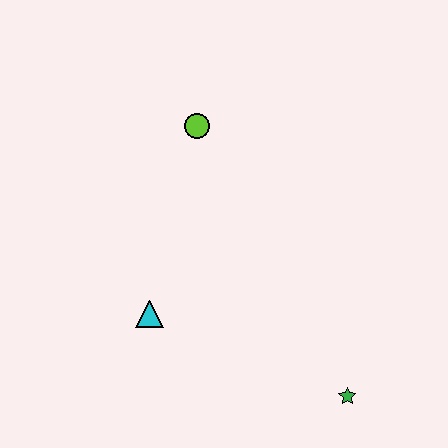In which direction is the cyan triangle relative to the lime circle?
The cyan triangle is below the lime circle.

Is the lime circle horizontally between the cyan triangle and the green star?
Yes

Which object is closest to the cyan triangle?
The lime circle is closest to the cyan triangle.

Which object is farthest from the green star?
The lime circle is farthest from the green star.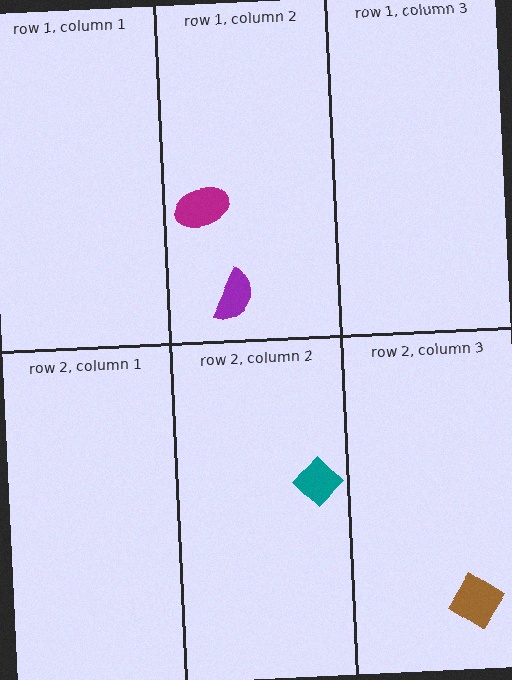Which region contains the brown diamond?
The row 2, column 3 region.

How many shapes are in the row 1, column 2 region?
2.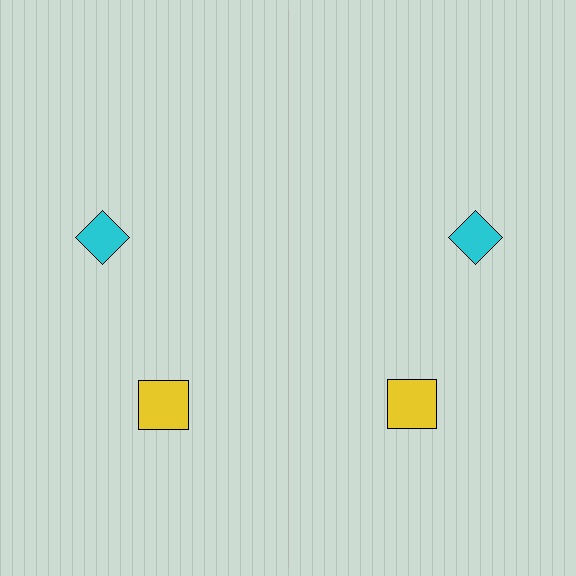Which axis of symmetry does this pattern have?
The pattern has a vertical axis of symmetry running through the center of the image.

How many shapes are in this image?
There are 4 shapes in this image.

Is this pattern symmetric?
Yes, this pattern has bilateral (reflection) symmetry.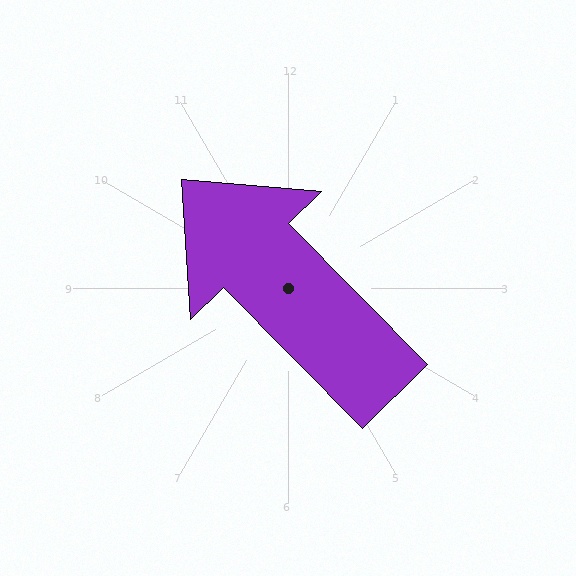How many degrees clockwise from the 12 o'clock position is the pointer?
Approximately 315 degrees.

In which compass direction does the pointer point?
Northwest.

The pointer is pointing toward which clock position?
Roughly 11 o'clock.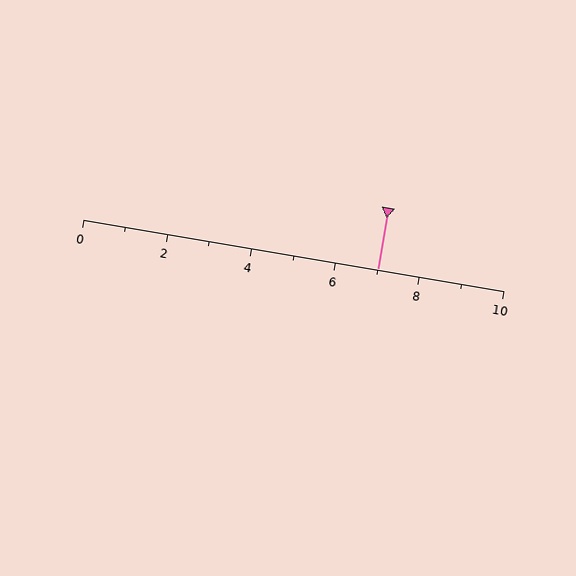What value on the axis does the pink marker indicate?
The marker indicates approximately 7.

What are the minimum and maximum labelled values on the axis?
The axis runs from 0 to 10.